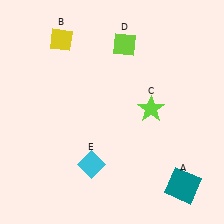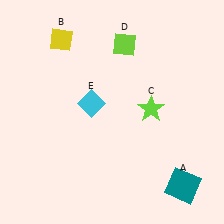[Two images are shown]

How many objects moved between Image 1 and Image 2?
1 object moved between the two images.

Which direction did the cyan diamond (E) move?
The cyan diamond (E) moved up.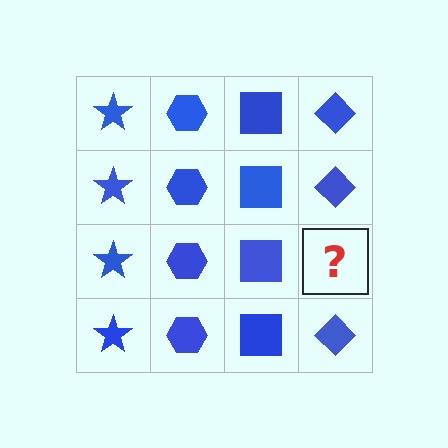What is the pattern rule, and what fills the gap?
The rule is that each column has a consistent shape. The gap should be filled with a blue diamond.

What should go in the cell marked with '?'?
The missing cell should contain a blue diamond.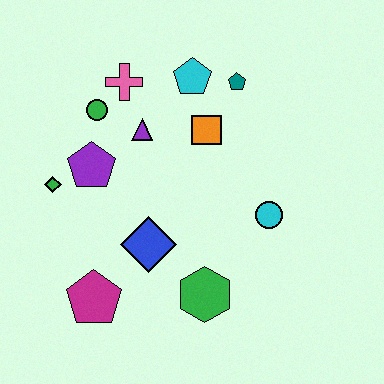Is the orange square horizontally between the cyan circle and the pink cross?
Yes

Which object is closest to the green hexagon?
The blue diamond is closest to the green hexagon.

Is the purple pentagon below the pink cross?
Yes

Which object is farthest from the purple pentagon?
The cyan circle is farthest from the purple pentagon.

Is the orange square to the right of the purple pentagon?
Yes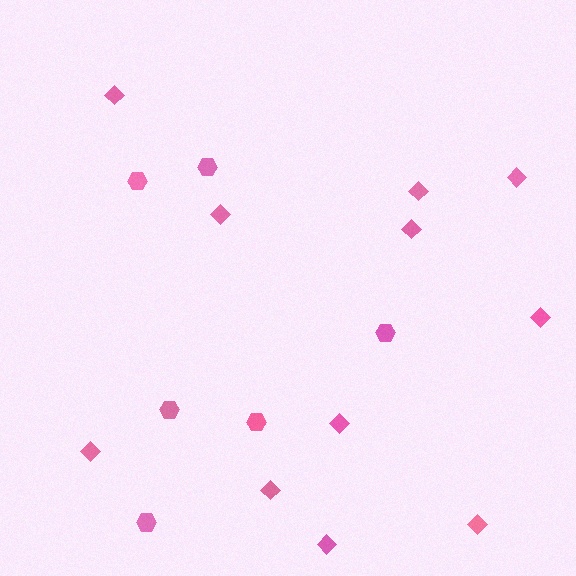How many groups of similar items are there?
There are 2 groups: one group of diamonds (11) and one group of hexagons (6).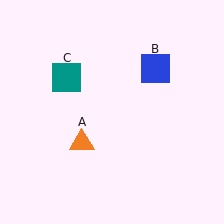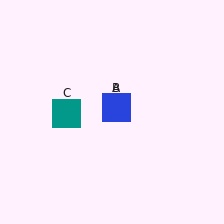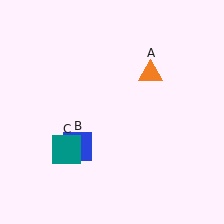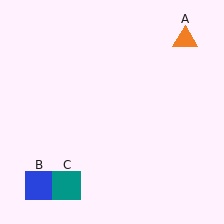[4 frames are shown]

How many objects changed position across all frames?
3 objects changed position: orange triangle (object A), blue square (object B), teal square (object C).